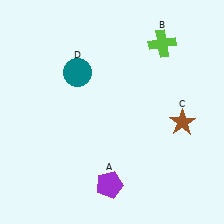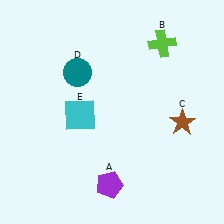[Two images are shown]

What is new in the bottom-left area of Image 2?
A cyan square (E) was added in the bottom-left area of Image 2.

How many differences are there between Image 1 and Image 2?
There is 1 difference between the two images.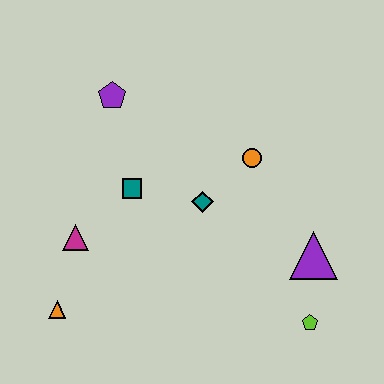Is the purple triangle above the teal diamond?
No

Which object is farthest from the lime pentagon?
The purple pentagon is farthest from the lime pentagon.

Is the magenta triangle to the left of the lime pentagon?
Yes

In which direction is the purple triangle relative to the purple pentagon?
The purple triangle is to the right of the purple pentagon.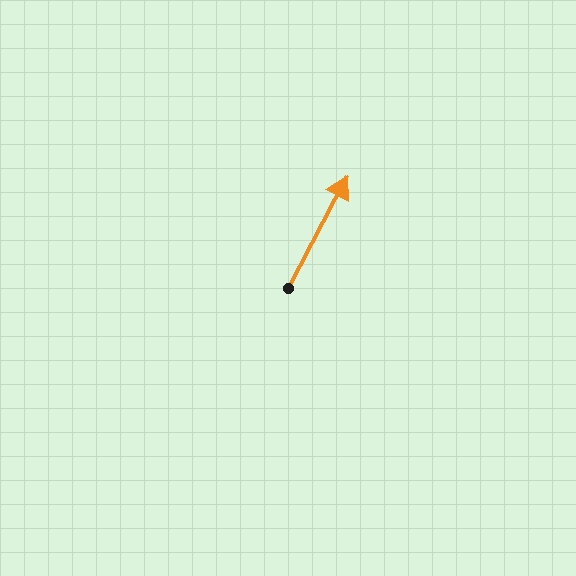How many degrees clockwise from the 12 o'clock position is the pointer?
Approximately 28 degrees.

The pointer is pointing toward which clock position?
Roughly 1 o'clock.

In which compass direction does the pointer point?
Northeast.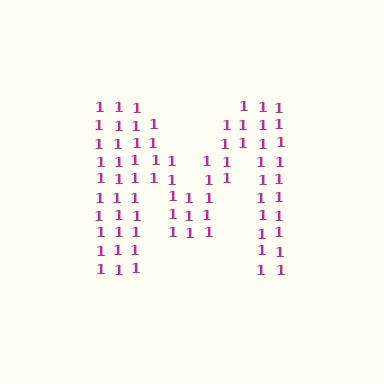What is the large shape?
The large shape is the letter M.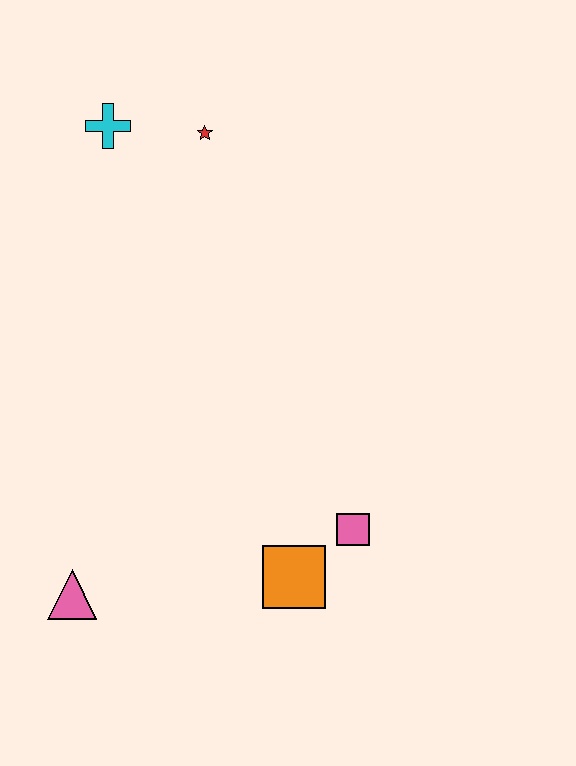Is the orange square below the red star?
Yes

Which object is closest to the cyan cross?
The red star is closest to the cyan cross.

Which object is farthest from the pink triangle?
The red star is farthest from the pink triangle.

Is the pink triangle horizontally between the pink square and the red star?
No